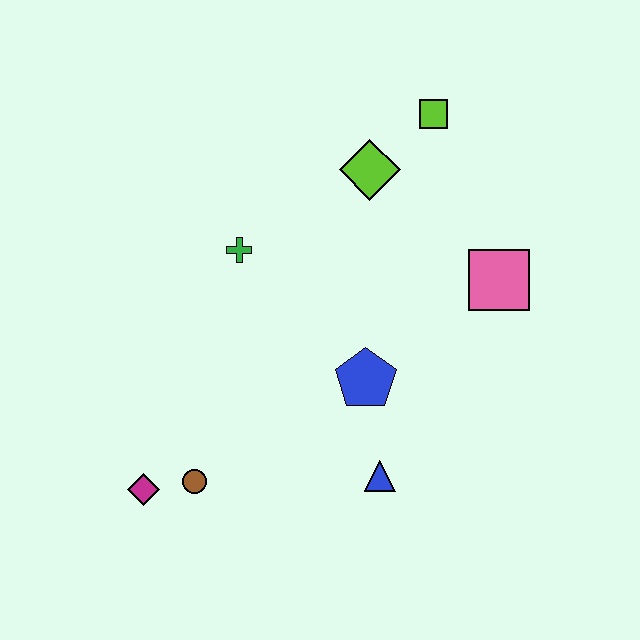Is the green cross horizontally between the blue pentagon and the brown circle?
Yes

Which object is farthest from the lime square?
The magenta diamond is farthest from the lime square.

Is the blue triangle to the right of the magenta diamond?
Yes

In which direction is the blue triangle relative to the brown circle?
The blue triangle is to the right of the brown circle.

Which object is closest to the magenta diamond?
The brown circle is closest to the magenta diamond.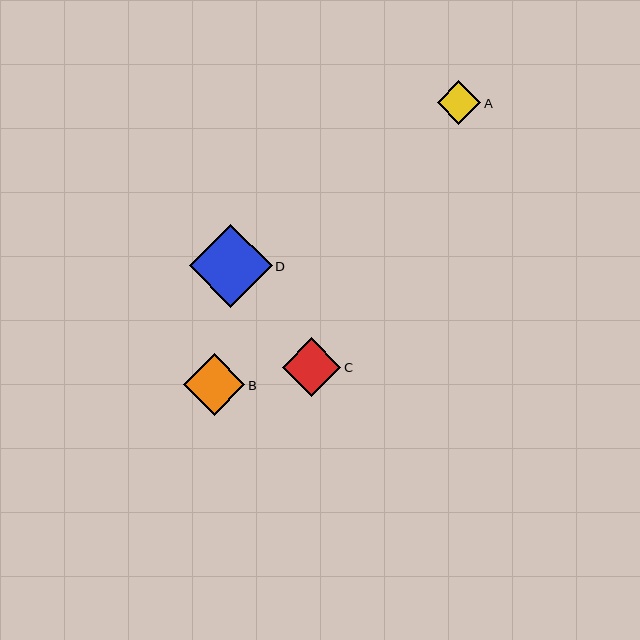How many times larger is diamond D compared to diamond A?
Diamond D is approximately 1.9 times the size of diamond A.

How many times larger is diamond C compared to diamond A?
Diamond C is approximately 1.3 times the size of diamond A.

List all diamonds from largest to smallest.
From largest to smallest: D, B, C, A.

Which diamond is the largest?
Diamond D is the largest with a size of approximately 83 pixels.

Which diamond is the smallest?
Diamond A is the smallest with a size of approximately 44 pixels.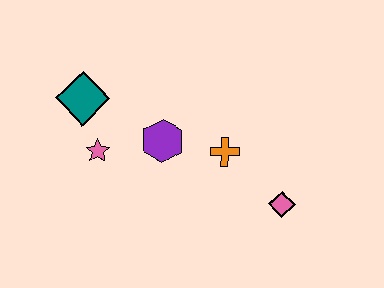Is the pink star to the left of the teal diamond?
No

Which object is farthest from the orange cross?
The teal diamond is farthest from the orange cross.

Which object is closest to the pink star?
The teal diamond is closest to the pink star.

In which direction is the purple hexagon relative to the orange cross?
The purple hexagon is to the left of the orange cross.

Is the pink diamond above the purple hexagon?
No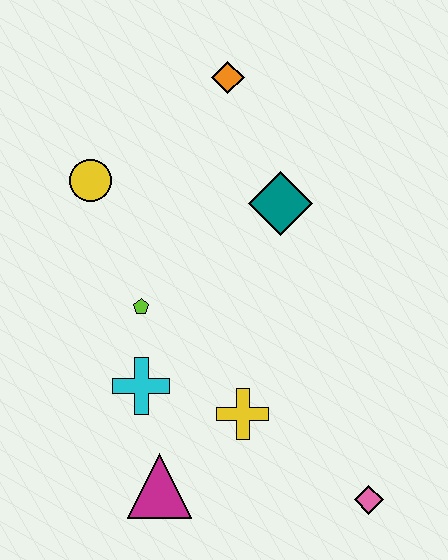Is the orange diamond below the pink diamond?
No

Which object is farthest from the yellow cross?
The orange diamond is farthest from the yellow cross.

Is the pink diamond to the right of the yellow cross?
Yes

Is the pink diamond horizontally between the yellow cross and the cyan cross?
No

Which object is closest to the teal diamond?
The orange diamond is closest to the teal diamond.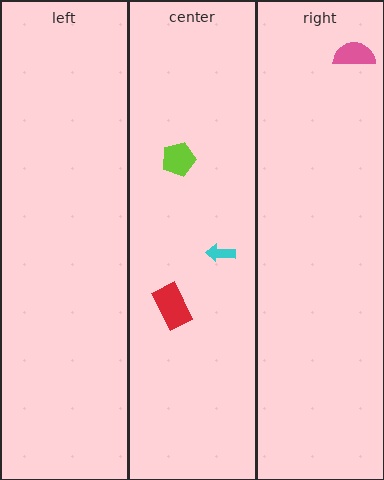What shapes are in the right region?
The pink semicircle.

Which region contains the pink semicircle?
The right region.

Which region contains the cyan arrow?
The center region.